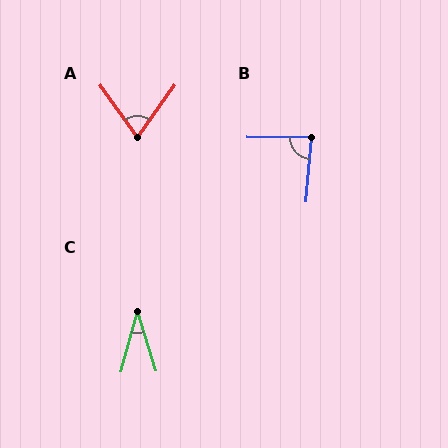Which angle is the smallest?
C, at approximately 33 degrees.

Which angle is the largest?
B, at approximately 86 degrees.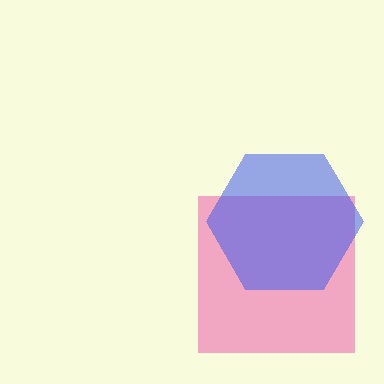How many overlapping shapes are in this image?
There are 2 overlapping shapes in the image.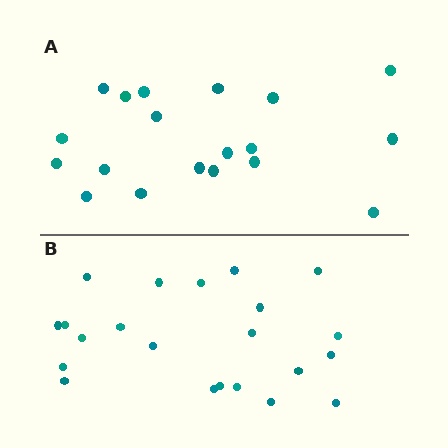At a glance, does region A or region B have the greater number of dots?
Region B (the bottom region) has more dots.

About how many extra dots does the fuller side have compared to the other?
Region B has just a few more — roughly 2 or 3 more dots than region A.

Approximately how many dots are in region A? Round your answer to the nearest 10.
About 20 dots. (The exact count is 19, which rounds to 20.)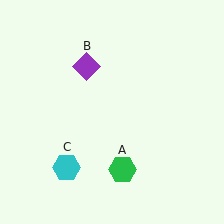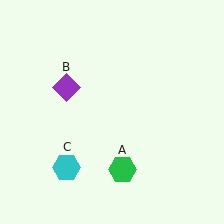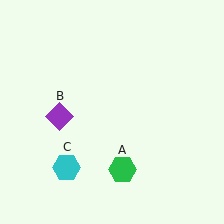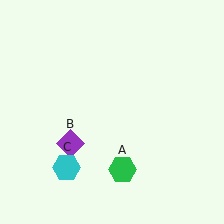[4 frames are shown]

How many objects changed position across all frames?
1 object changed position: purple diamond (object B).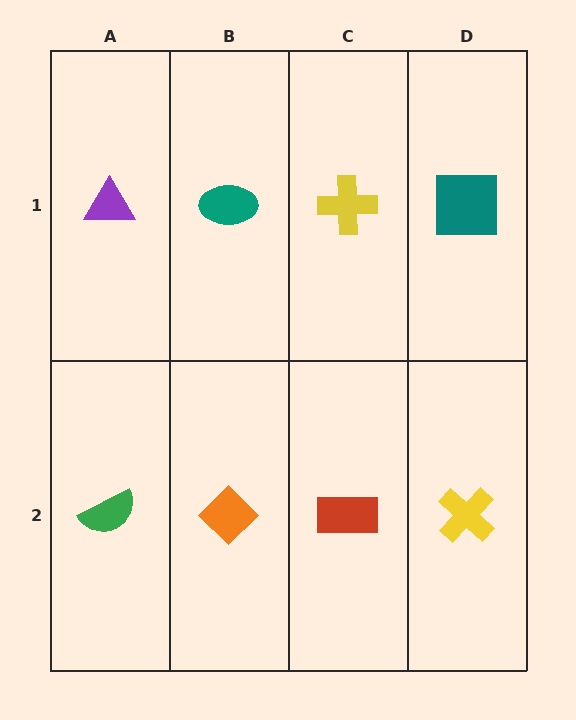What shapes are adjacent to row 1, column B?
An orange diamond (row 2, column B), a purple triangle (row 1, column A), a yellow cross (row 1, column C).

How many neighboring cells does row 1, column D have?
2.